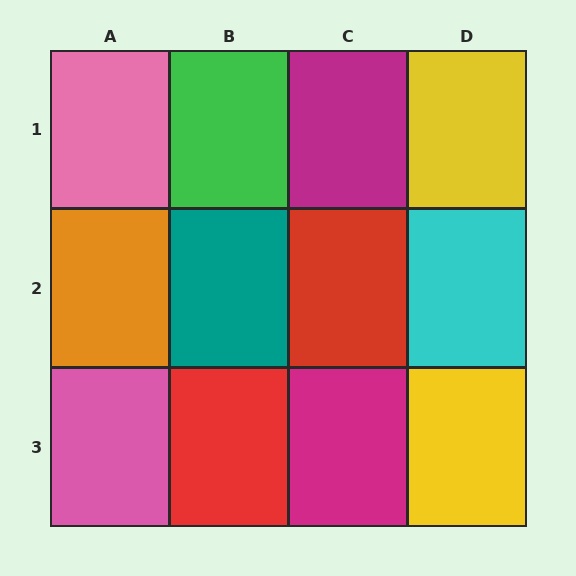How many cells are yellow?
2 cells are yellow.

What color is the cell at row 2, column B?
Teal.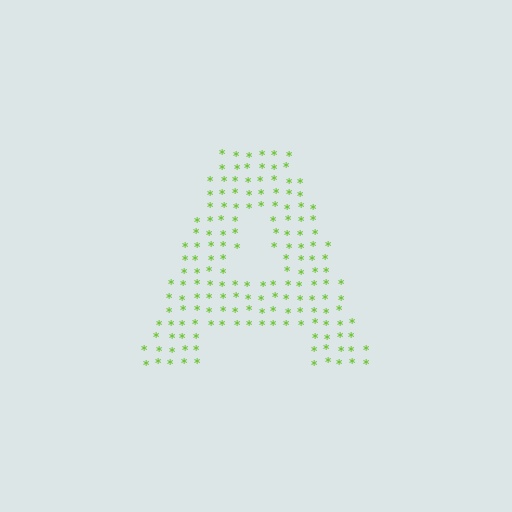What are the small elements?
The small elements are asterisks.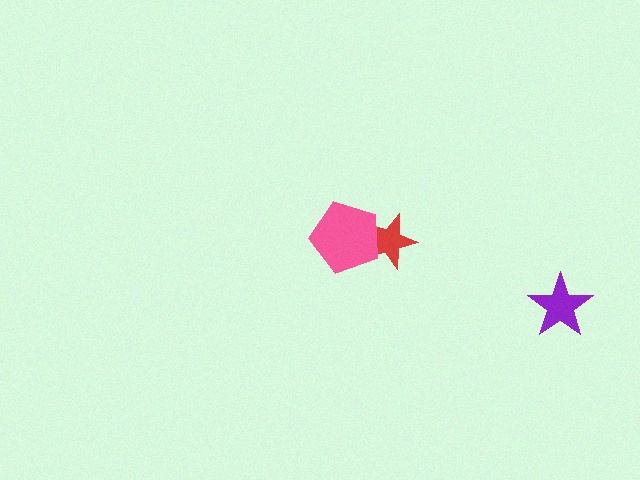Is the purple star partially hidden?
No, no other shape covers it.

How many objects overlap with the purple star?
0 objects overlap with the purple star.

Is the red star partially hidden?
Yes, it is partially covered by another shape.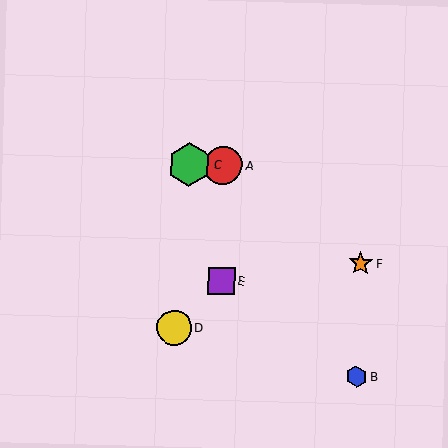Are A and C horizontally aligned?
Yes, both are at y≈165.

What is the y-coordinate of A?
Object A is at y≈165.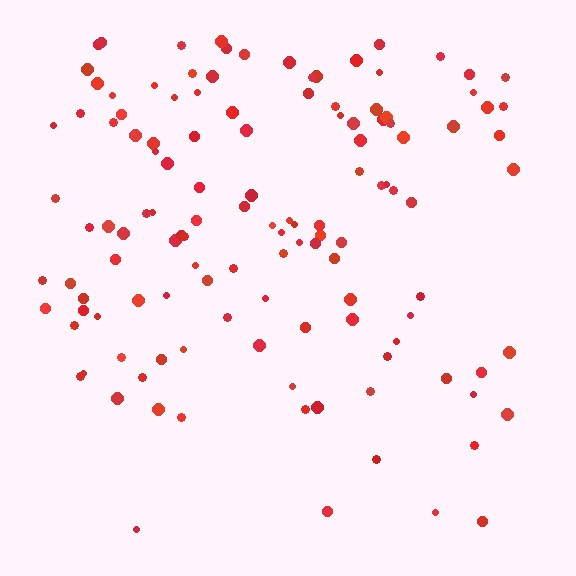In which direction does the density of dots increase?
From bottom to top, with the top side densest.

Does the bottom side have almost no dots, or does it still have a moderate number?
Still a moderate number, just noticeably fewer than the top.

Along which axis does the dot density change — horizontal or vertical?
Vertical.